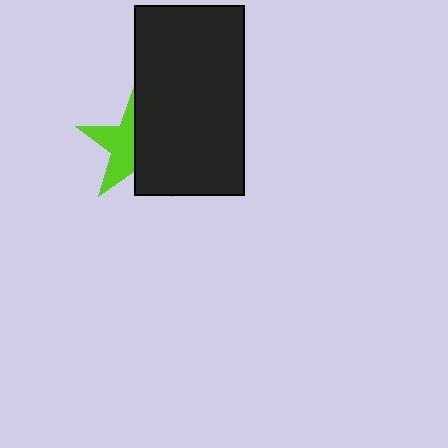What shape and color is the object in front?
The object in front is a black rectangle.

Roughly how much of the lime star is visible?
About half of it is visible (roughly 47%).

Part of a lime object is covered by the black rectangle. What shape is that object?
It is a star.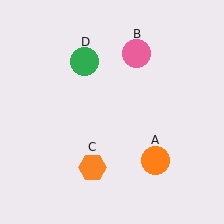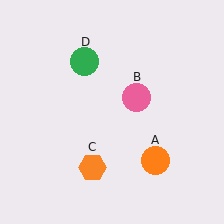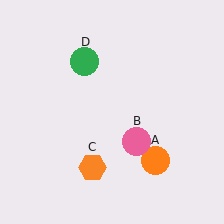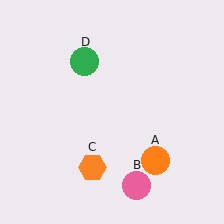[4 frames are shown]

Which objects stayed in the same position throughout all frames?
Orange circle (object A) and orange hexagon (object C) and green circle (object D) remained stationary.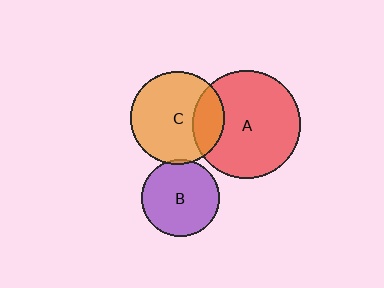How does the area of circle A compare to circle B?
Approximately 2.0 times.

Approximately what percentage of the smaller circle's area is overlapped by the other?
Approximately 5%.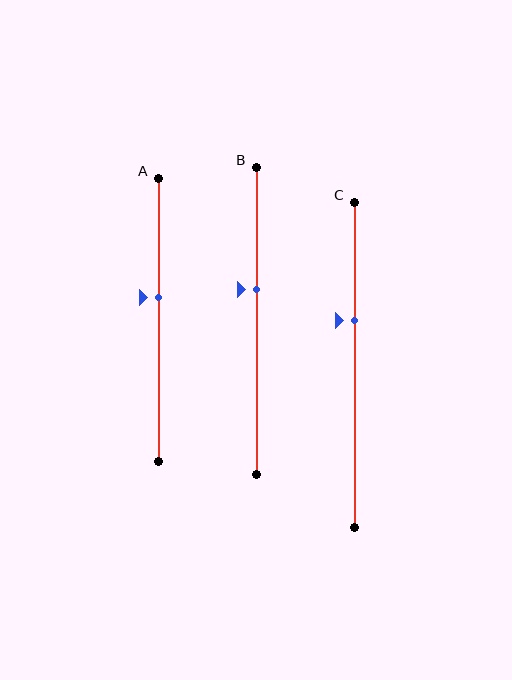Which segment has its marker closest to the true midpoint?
Segment A has its marker closest to the true midpoint.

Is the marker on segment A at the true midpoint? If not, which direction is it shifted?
No, the marker on segment A is shifted upward by about 8% of the segment length.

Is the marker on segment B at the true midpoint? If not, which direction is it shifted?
No, the marker on segment B is shifted upward by about 10% of the segment length.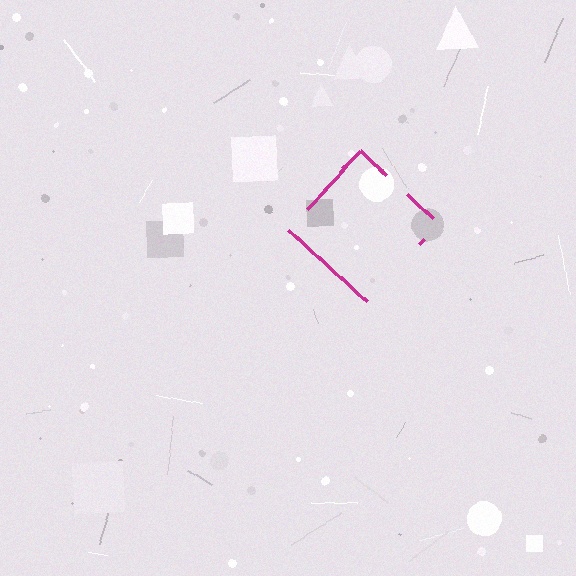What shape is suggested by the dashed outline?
The dashed outline suggests a diamond.